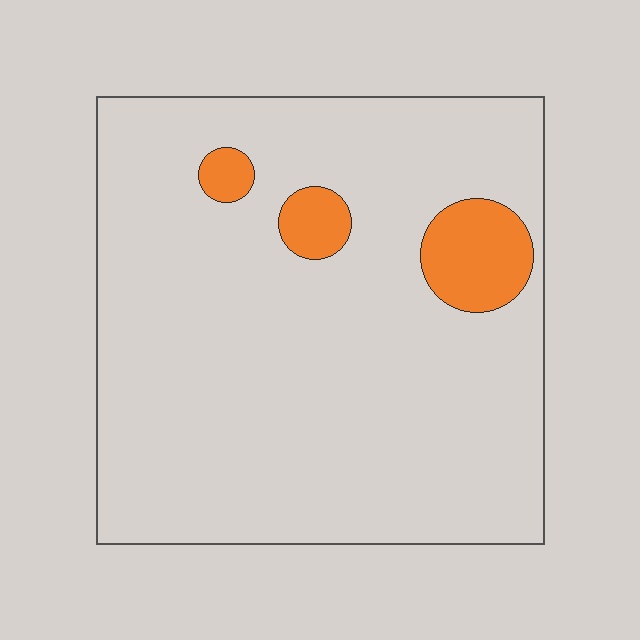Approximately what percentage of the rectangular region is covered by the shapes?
Approximately 10%.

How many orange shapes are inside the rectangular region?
3.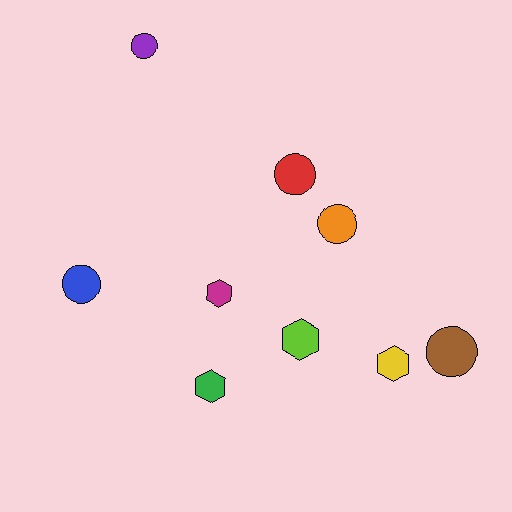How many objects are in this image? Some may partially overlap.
There are 9 objects.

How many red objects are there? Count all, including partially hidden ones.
There is 1 red object.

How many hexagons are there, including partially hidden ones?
There are 4 hexagons.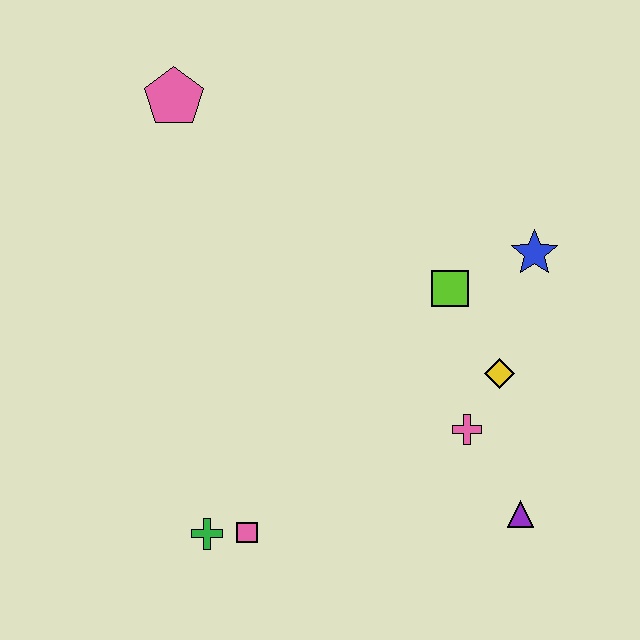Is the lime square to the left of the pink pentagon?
No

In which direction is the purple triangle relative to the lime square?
The purple triangle is below the lime square.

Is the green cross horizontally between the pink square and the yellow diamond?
No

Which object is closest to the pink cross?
The yellow diamond is closest to the pink cross.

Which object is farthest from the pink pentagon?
The purple triangle is farthest from the pink pentagon.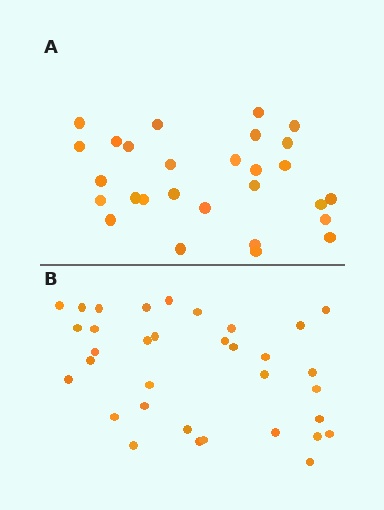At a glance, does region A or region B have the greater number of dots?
Region B (the bottom region) has more dots.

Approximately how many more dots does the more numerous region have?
Region B has about 6 more dots than region A.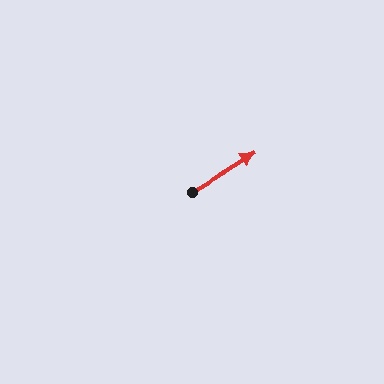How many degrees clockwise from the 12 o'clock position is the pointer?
Approximately 59 degrees.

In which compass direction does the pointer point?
Northeast.